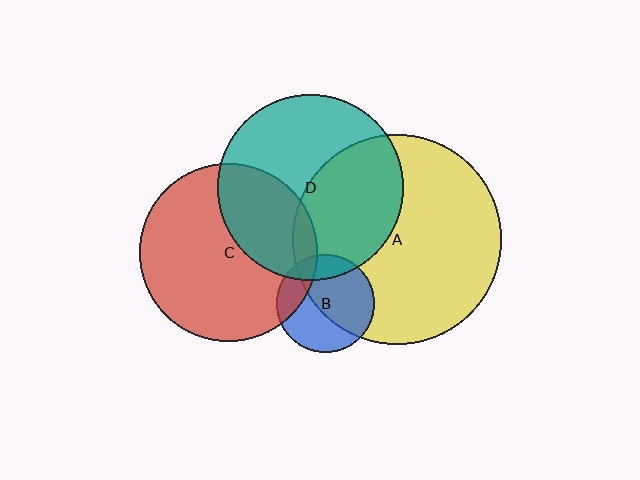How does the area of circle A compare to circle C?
Approximately 1.4 times.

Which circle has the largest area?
Circle A (yellow).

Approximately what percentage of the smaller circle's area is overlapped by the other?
Approximately 55%.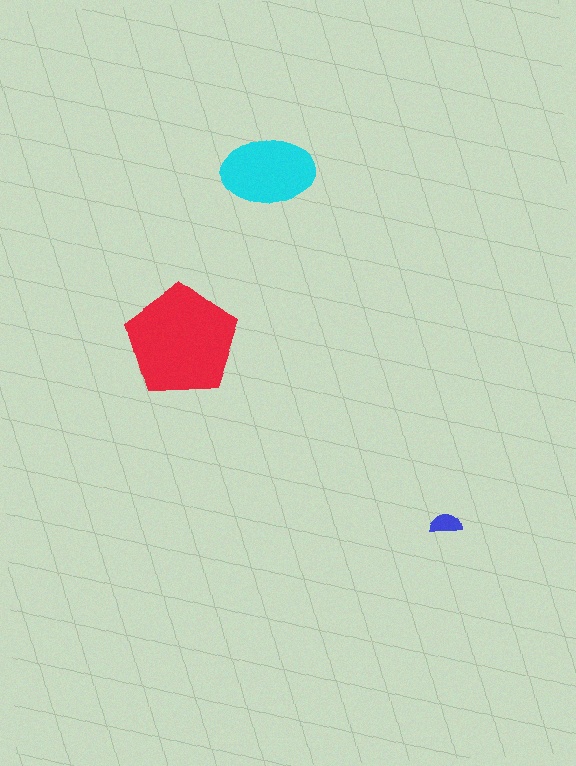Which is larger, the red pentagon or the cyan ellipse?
The red pentagon.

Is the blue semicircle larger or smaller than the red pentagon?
Smaller.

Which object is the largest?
The red pentagon.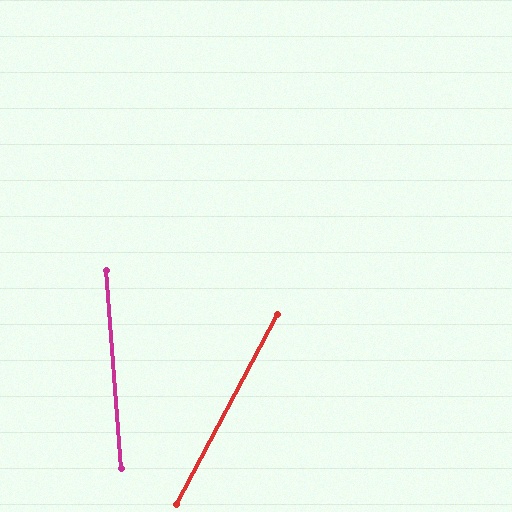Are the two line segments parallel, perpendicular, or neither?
Neither parallel nor perpendicular — they differ by about 32°.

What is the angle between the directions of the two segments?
Approximately 32 degrees.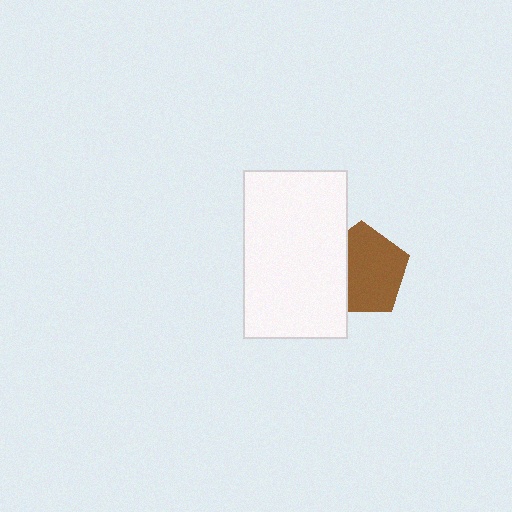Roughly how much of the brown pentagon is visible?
Most of it is visible (roughly 70%).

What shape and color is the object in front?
The object in front is a white rectangle.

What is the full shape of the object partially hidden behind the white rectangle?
The partially hidden object is a brown pentagon.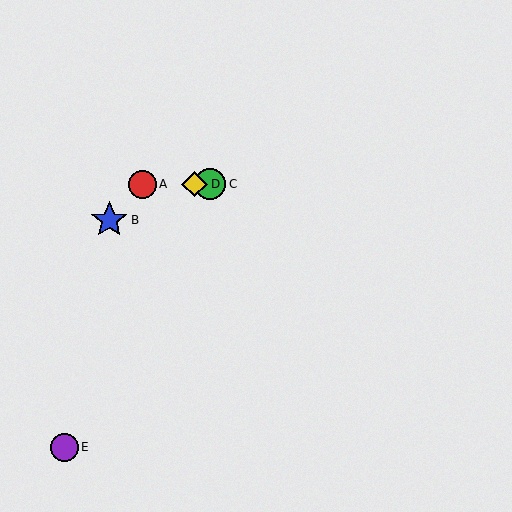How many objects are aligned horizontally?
3 objects (A, C, D) are aligned horizontally.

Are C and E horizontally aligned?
No, C is at y≈184 and E is at y≈447.